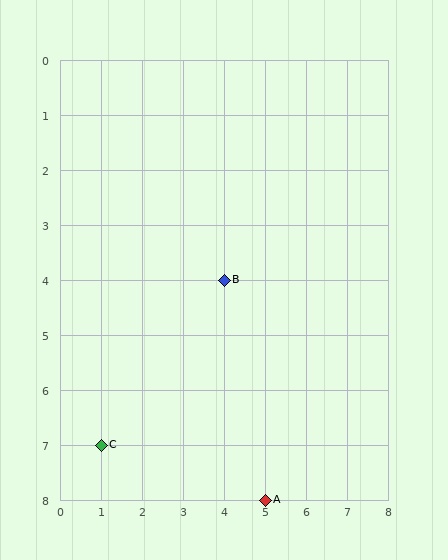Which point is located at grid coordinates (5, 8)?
Point A is at (5, 8).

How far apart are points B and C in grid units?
Points B and C are 3 columns and 3 rows apart (about 4.2 grid units diagonally).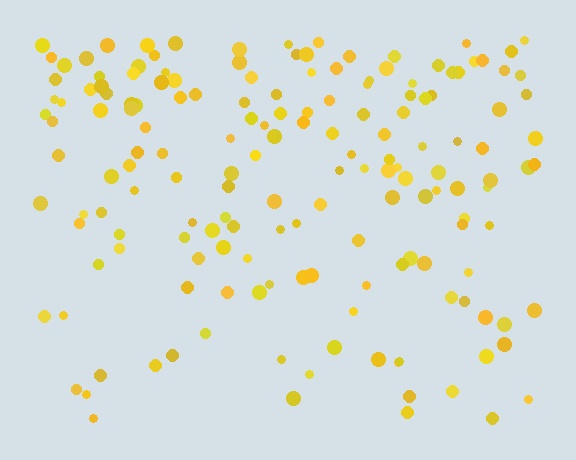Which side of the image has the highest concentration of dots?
The top.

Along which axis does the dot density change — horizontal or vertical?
Vertical.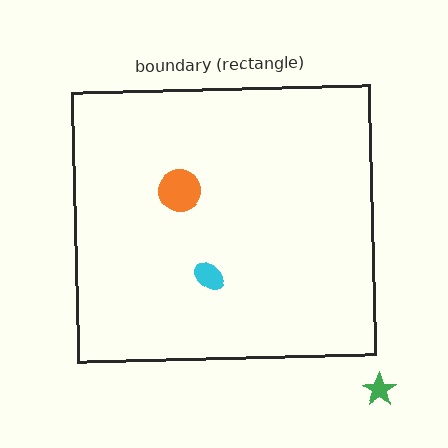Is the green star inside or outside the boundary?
Outside.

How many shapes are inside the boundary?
2 inside, 1 outside.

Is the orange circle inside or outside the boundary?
Inside.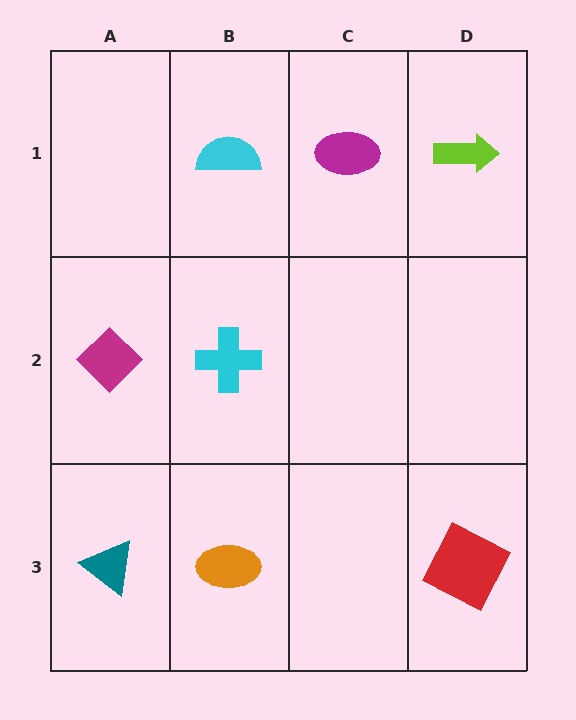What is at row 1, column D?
A lime arrow.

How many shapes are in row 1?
3 shapes.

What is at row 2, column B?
A cyan cross.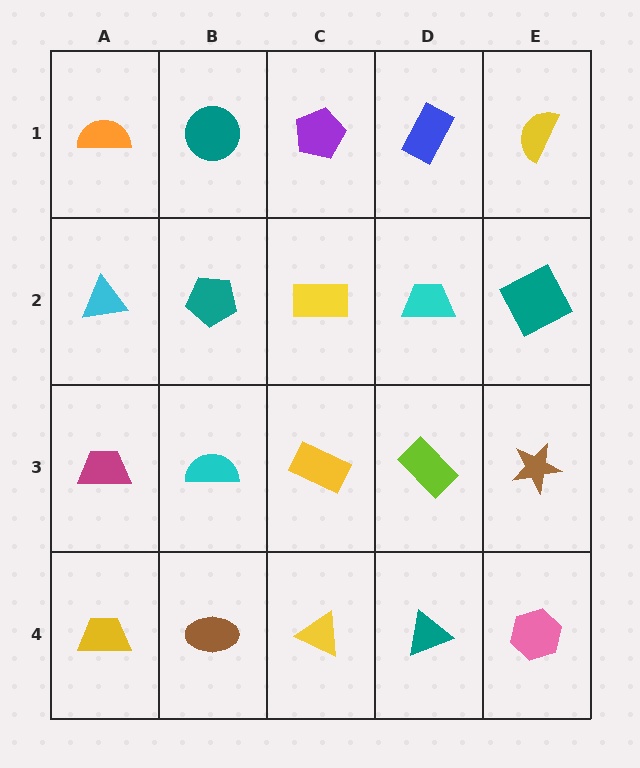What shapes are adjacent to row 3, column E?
A teal square (row 2, column E), a pink hexagon (row 4, column E), a lime rectangle (row 3, column D).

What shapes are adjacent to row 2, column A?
An orange semicircle (row 1, column A), a magenta trapezoid (row 3, column A), a teal pentagon (row 2, column B).